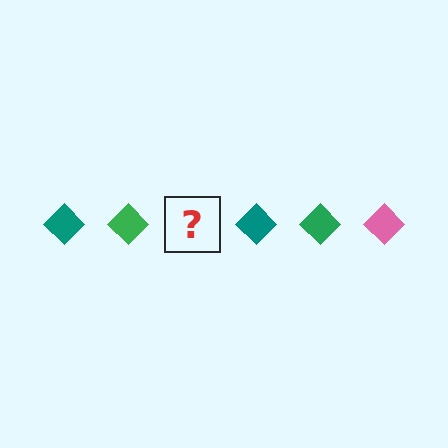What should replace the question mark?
The question mark should be replaced with a pink diamond.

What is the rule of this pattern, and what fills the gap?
The rule is that the pattern cycles through teal, green, pink diamonds. The gap should be filled with a pink diamond.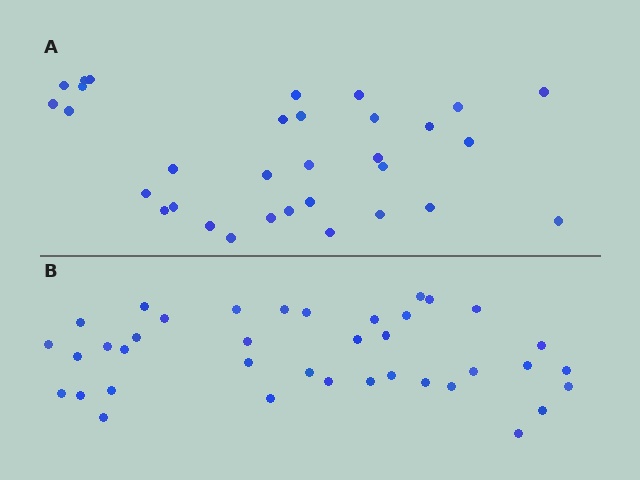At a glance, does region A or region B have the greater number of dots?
Region B (the bottom region) has more dots.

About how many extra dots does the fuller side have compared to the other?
Region B has about 6 more dots than region A.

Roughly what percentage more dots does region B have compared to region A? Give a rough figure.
About 20% more.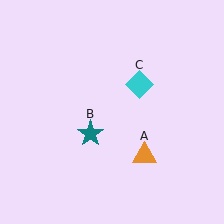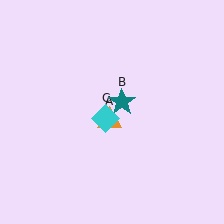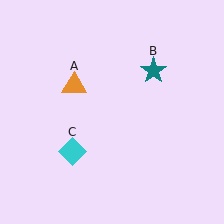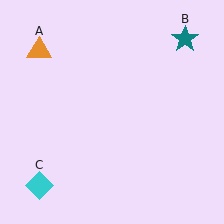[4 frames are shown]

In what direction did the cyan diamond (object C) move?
The cyan diamond (object C) moved down and to the left.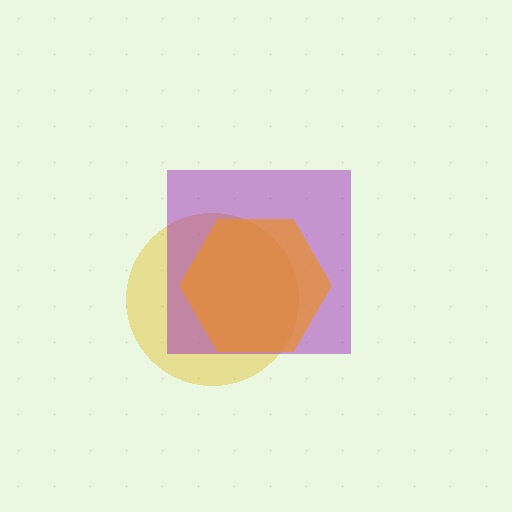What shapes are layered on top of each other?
The layered shapes are: a yellow circle, a purple square, an orange hexagon.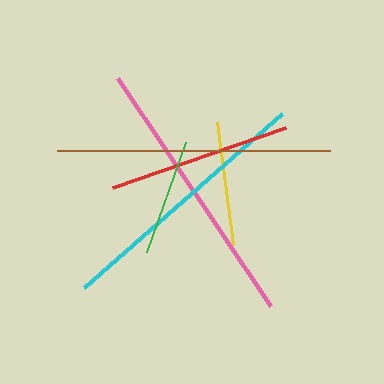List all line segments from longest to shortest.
From longest to shortest: pink, brown, cyan, red, yellow, green.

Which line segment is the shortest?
The green line is the shortest at approximately 116 pixels.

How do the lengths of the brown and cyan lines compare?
The brown and cyan lines are approximately the same length.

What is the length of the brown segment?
The brown segment is approximately 273 pixels long.